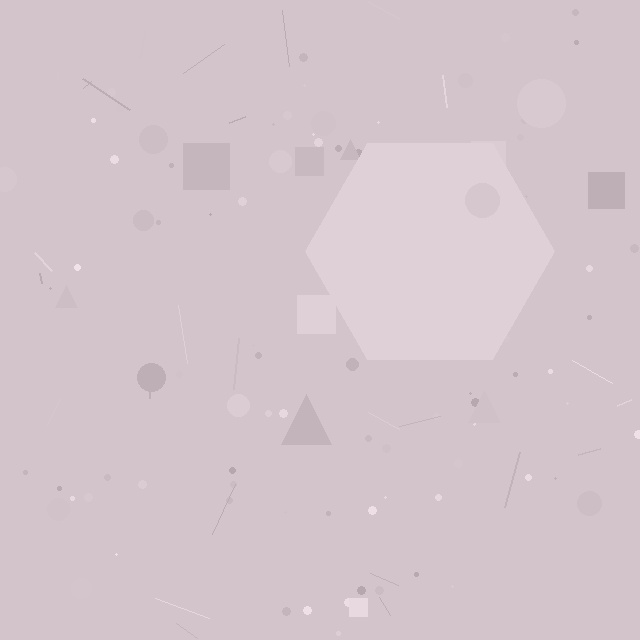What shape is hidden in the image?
A hexagon is hidden in the image.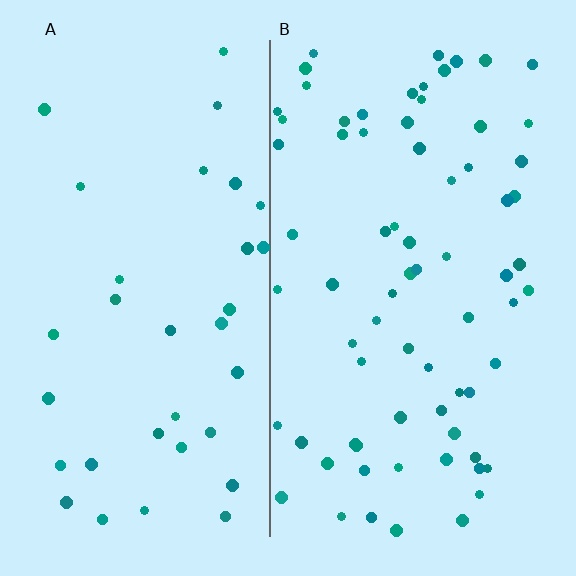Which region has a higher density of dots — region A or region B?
B (the right).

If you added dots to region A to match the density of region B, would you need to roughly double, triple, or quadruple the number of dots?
Approximately double.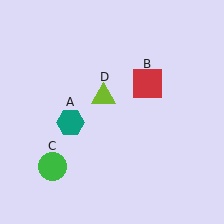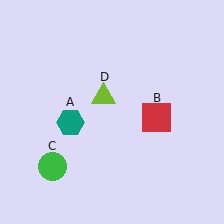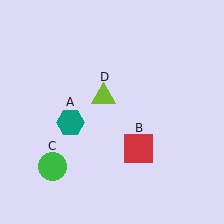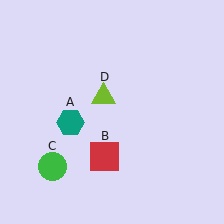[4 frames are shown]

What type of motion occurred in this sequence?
The red square (object B) rotated clockwise around the center of the scene.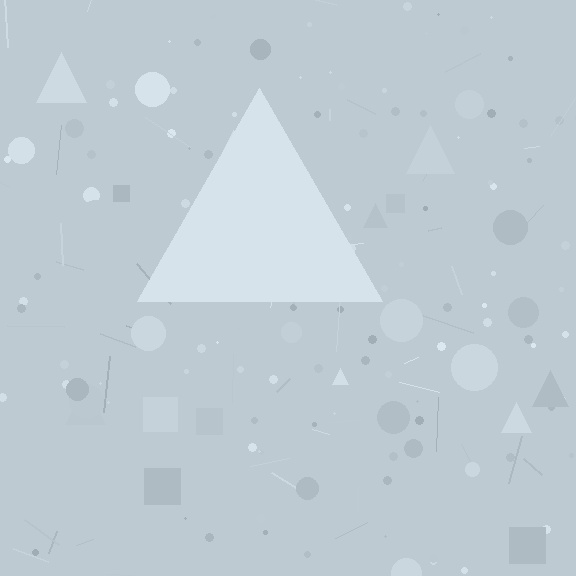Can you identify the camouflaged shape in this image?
The camouflaged shape is a triangle.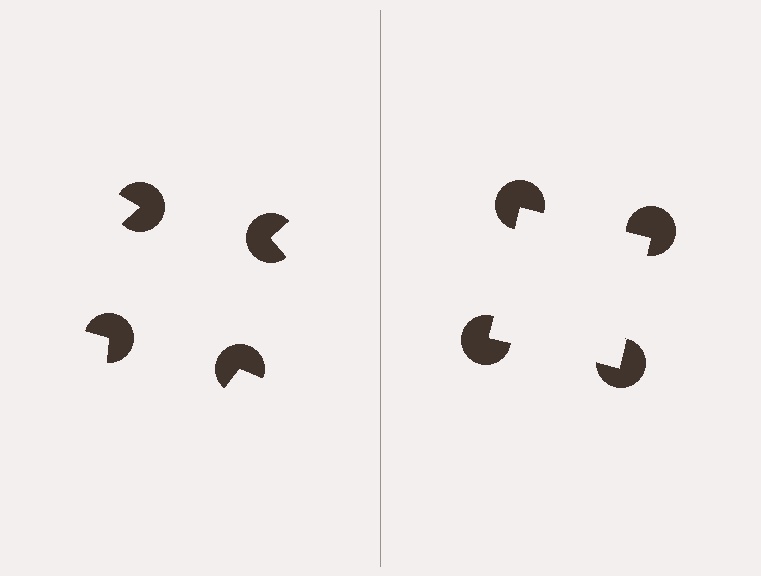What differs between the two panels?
The pac-man discs are positioned identically on both sides; only the wedge orientations differ. On the right they align to a square; on the left they are misaligned.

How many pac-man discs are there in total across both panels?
8 — 4 on each side.